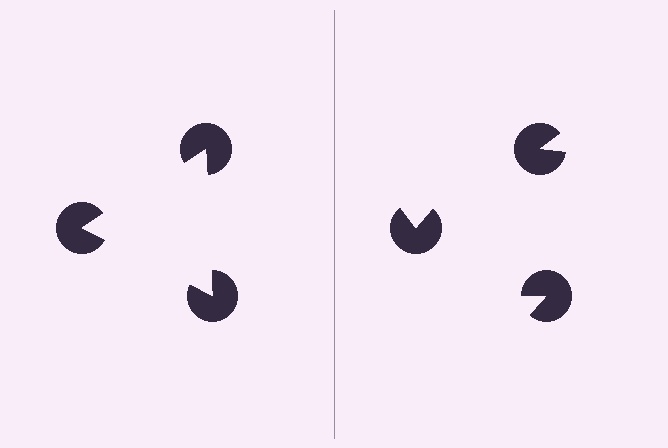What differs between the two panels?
The pac-man discs are positioned identically on both sides; only the wedge orientations differ. On the left they align to a triangle; on the right they are misaligned.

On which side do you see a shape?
An illusory triangle appears on the left side. On the right side the wedge cuts are rotated, so no coherent shape forms.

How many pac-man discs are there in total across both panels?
6 — 3 on each side.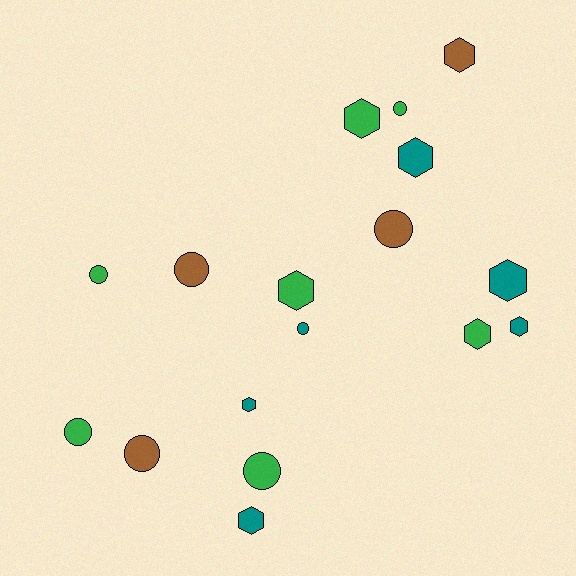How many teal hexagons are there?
There are 5 teal hexagons.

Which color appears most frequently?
Green, with 7 objects.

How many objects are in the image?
There are 17 objects.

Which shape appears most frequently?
Hexagon, with 9 objects.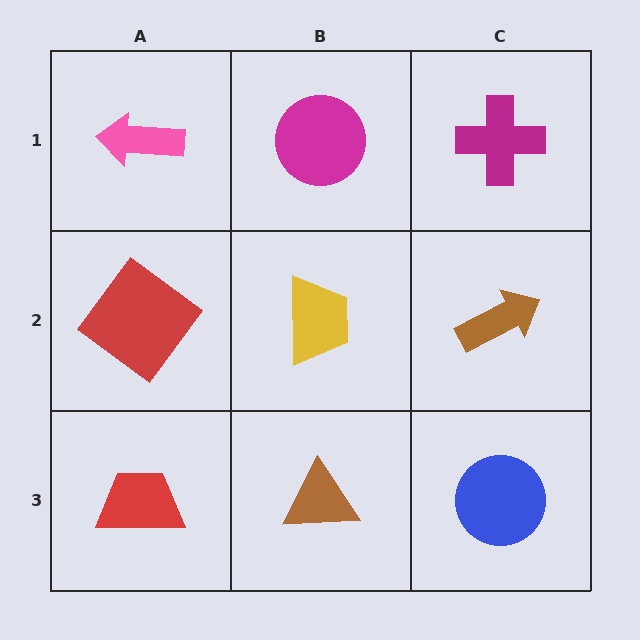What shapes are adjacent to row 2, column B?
A magenta circle (row 1, column B), a brown triangle (row 3, column B), a red diamond (row 2, column A), a brown arrow (row 2, column C).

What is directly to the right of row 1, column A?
A magenta circle.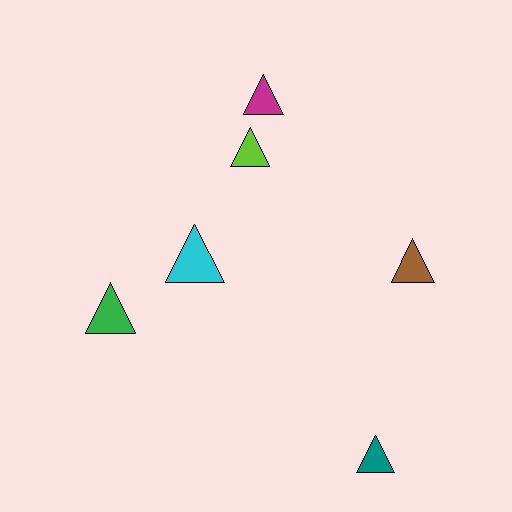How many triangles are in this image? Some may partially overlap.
There are 6 triangles.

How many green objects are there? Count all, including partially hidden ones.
There is 1 green object.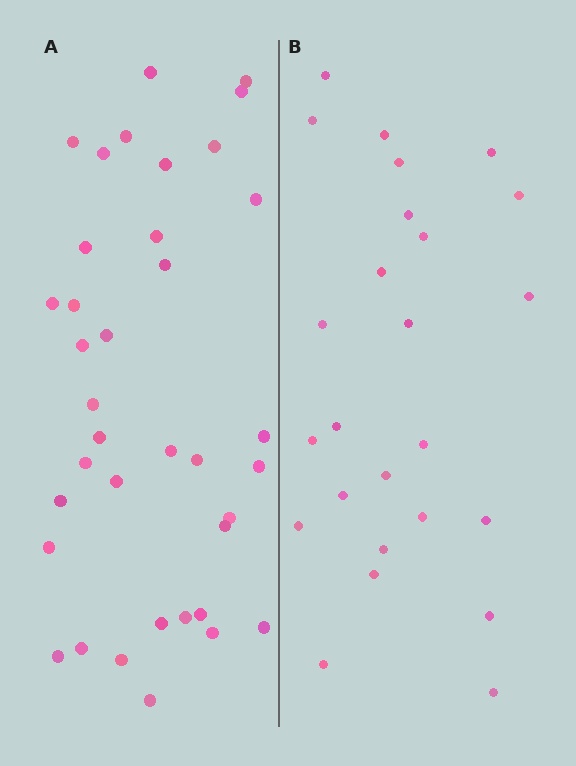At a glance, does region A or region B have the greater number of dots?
Region A (the left region) has more dots.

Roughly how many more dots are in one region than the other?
Region A has roughly 12 or so more dots than region B.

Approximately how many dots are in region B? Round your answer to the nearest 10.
About 20 dots. (The exact count is 25, which rounds to 20.)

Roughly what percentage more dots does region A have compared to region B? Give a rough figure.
About 50% more.